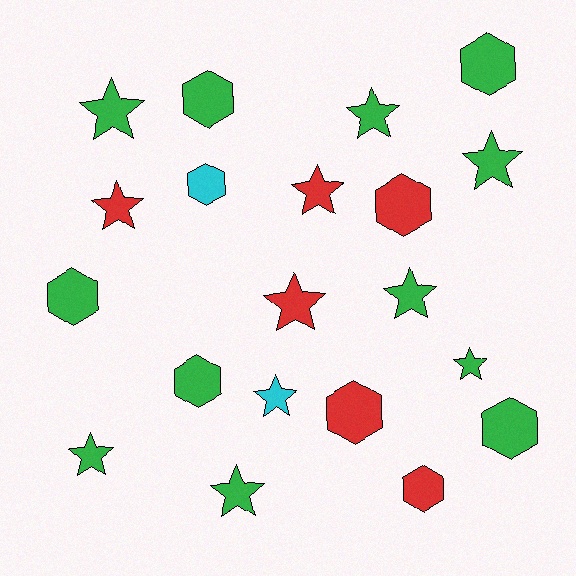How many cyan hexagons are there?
There is 1 cyan hexagon.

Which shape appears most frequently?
Star, with 11 objects.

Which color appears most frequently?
Green, with 12 objects.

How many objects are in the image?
There are 20 objects.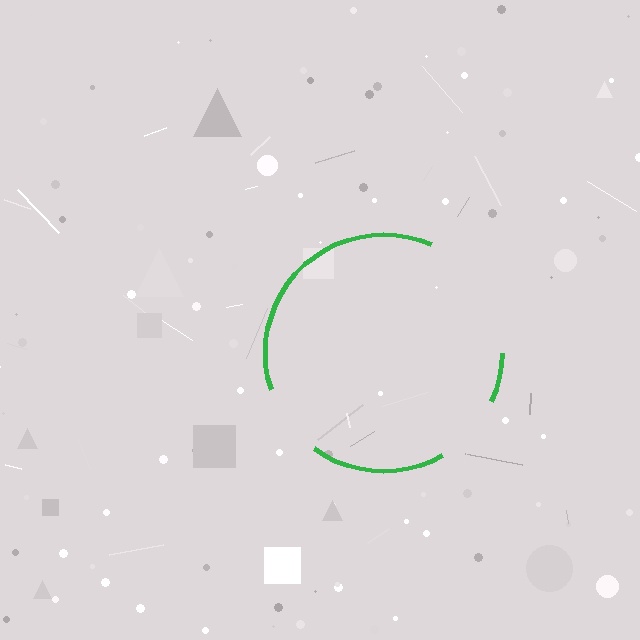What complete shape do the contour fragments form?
The contour fragments form a circle.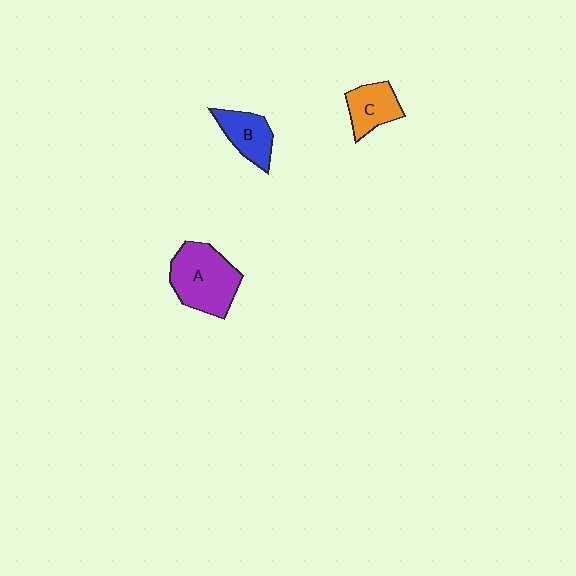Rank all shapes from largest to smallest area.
From largest to smallest: A (purple), B (blue), C (orange).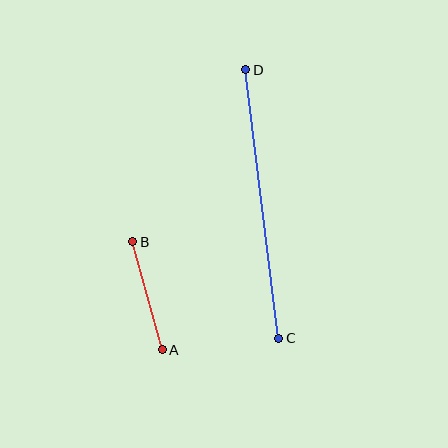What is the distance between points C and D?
The distance is approximately 270 pixels.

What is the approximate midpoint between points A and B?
The midpoint is at approximately (148, 296) pixels.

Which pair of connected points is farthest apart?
Points C and D are farthest apart.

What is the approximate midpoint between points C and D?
The midpoint is at approximately (262, 204) pixels.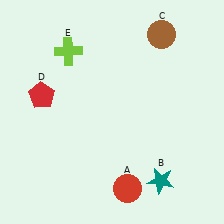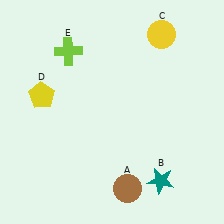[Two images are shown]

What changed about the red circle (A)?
In Image 1, A is red. In Image 2, it changed to brown.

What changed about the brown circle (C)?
In Image 1, C is brown. In Image 2, it changed to yellow.